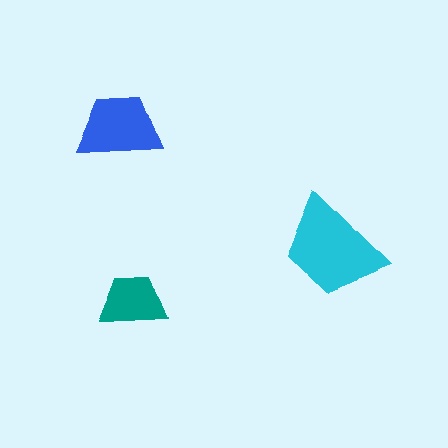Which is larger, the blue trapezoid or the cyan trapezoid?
The cyan one.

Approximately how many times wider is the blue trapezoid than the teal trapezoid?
About 1.5 times wider.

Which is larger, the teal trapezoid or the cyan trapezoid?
The cyan one.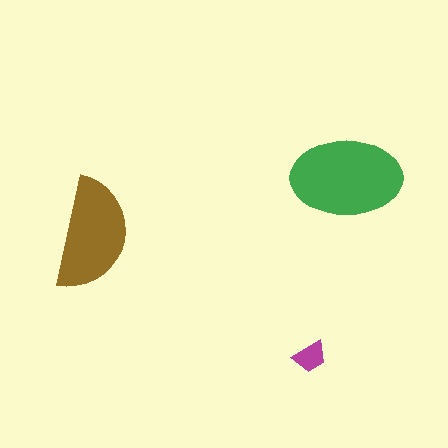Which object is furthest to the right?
The green ellipse is rightmost.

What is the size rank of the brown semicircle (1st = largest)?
2nd.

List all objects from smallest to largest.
The magenta trapezoid, the brown semicircle, the green ellipse.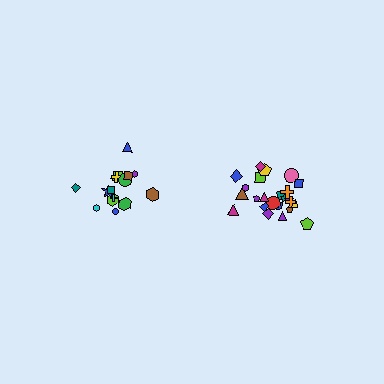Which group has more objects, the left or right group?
The right group.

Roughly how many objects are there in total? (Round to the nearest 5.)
Roughly 40 objects in total.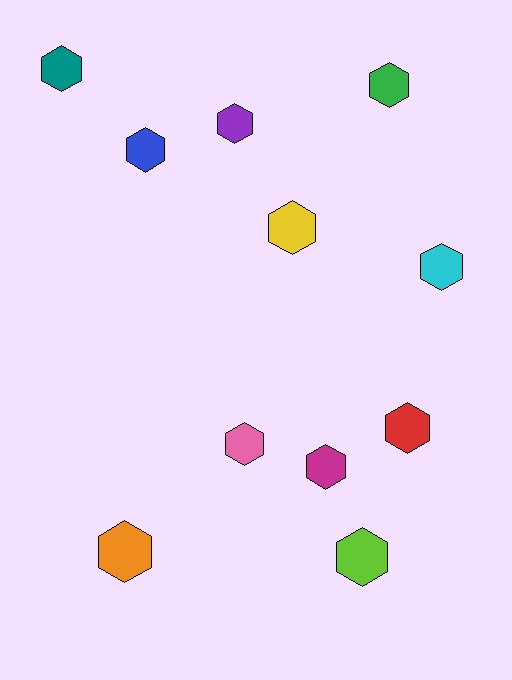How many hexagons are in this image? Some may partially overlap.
There are 11 hexagons.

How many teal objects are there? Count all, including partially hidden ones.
There is 1 teal object.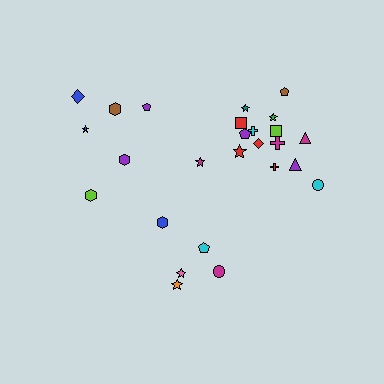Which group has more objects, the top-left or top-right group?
The top-right group.